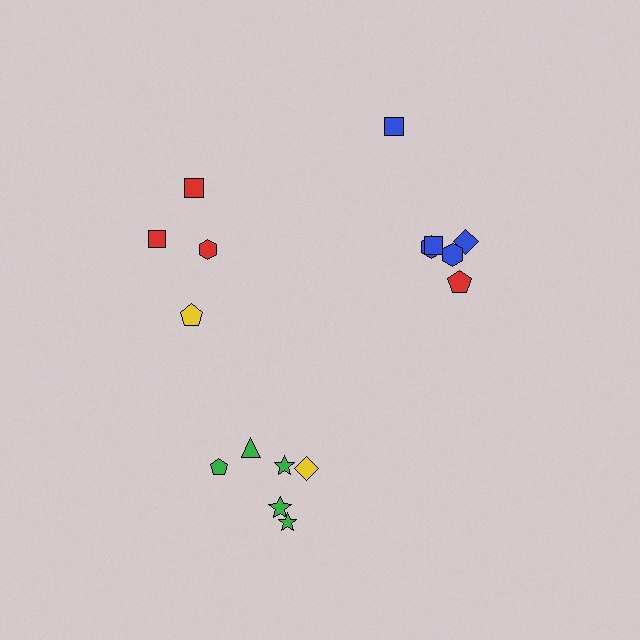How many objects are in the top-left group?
There are 4 objects.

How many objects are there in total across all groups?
There are 16 objects.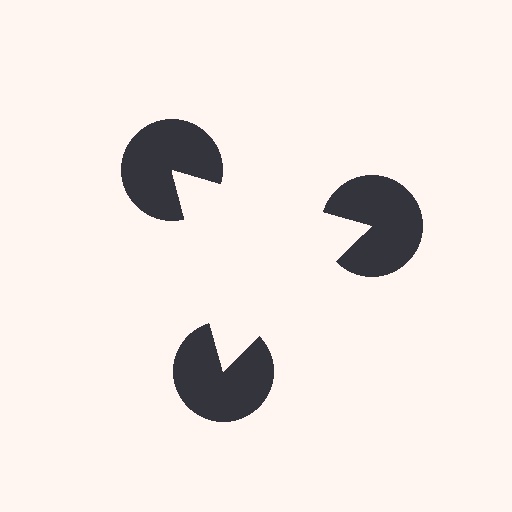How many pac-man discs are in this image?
There are 3 — one at each vertex of the illusory triangle.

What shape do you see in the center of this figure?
An illusory triangle — its edges are inferred from the aligned wedge cuts in the pac-man discs, not physically drawn.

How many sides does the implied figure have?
3 sides.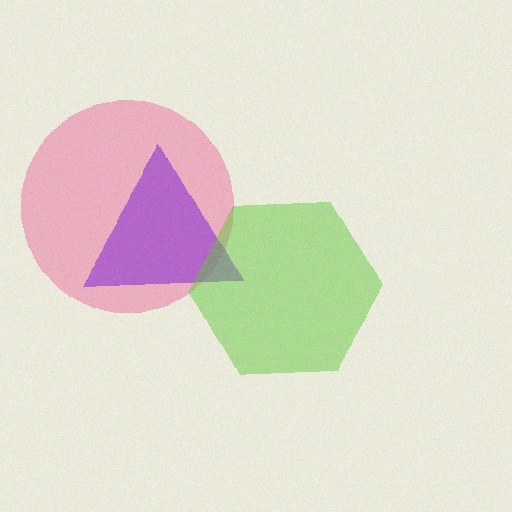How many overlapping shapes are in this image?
There are 3 overlapping shapes in the image.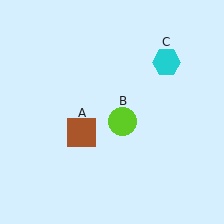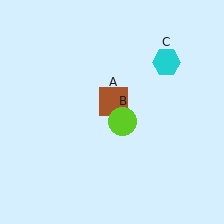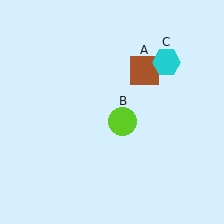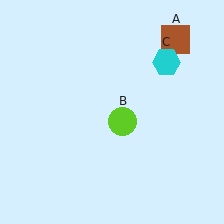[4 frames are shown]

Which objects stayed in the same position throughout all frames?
Lime circle (object B) and cyan hexagon (object C) remained stationary.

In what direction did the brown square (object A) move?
The brown square (object A) moved up and to the right.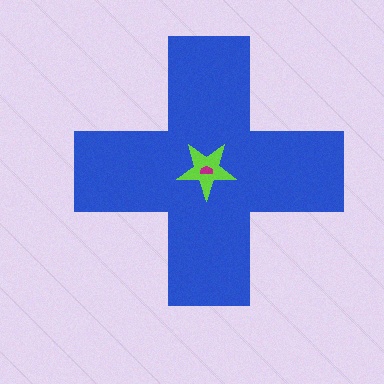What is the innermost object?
The magenta semicircle.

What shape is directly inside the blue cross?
The lime star.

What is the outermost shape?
The blue cross.